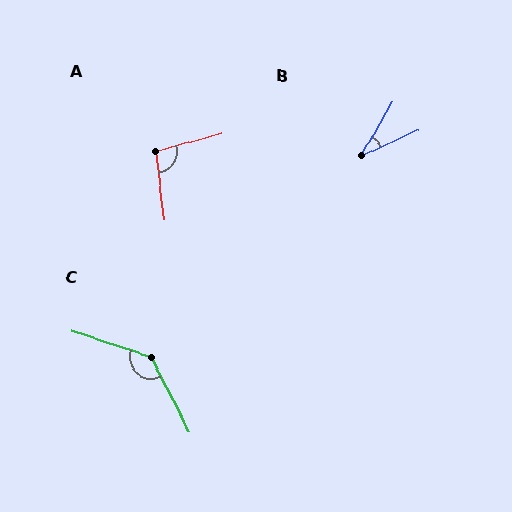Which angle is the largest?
C, at approximately 135 degrees.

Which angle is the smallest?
B, at approximately 35 degrees.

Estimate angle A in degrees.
Approximately 98 degrees.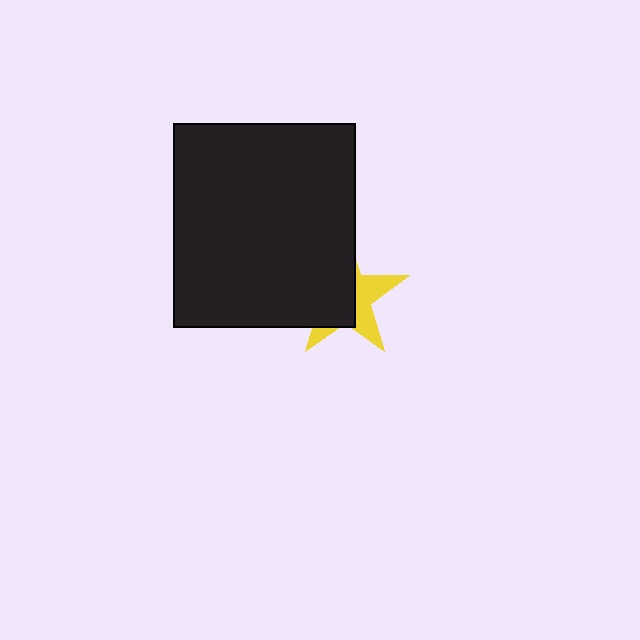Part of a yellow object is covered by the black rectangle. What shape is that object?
It is a star.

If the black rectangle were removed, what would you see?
You would see the complete yellow star.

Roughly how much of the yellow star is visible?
A small part of it is visible (roughly 40%).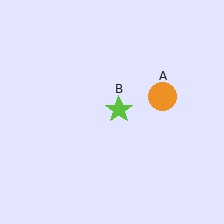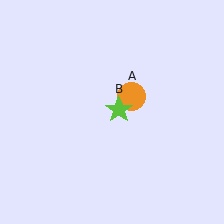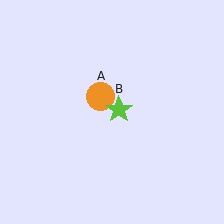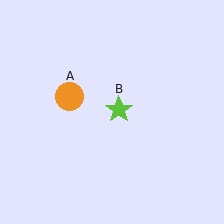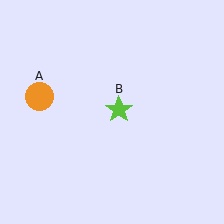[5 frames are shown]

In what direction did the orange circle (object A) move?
The orange circle (object A) moved left.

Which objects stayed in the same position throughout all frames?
Lime star (object B) remained stationary.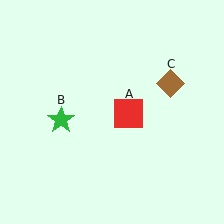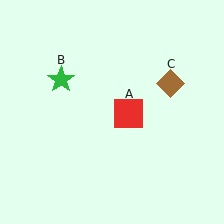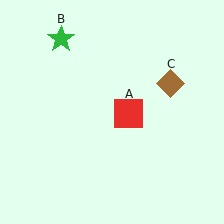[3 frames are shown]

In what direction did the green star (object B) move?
The green star (object B) moved up.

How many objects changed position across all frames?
1 object changed position: green star (object B).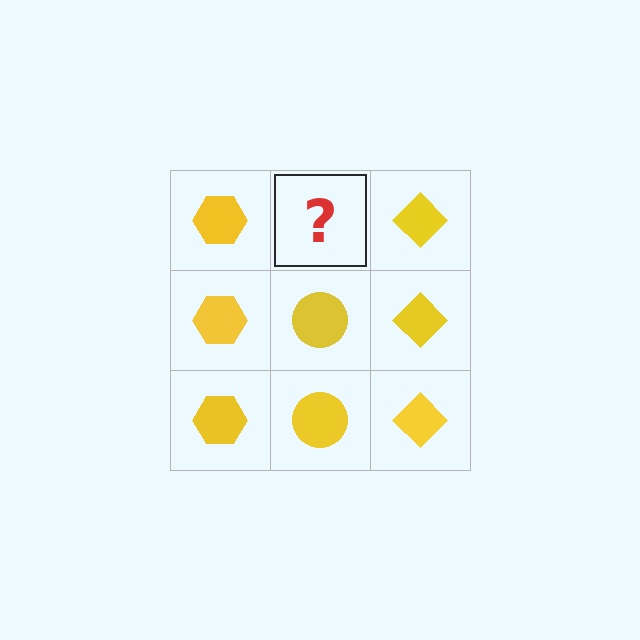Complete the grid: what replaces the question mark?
The question mark should be replaced with a yellow circle.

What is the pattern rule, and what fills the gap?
The rule is that each column has a consistent shape. The gap should be filled with a yellow circle.